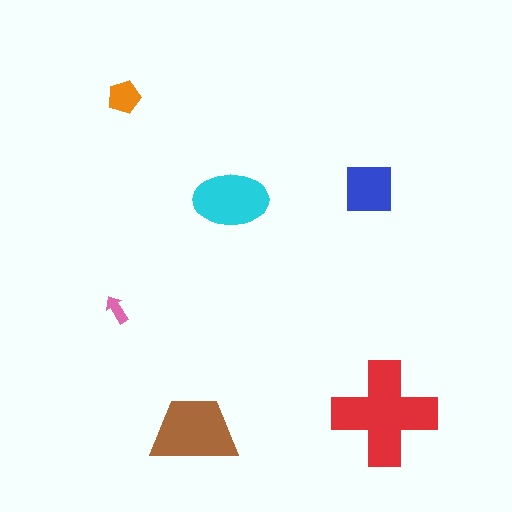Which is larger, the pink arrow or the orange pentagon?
The orange pentagon.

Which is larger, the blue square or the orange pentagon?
The blue square.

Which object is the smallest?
The pink arrow.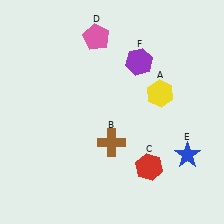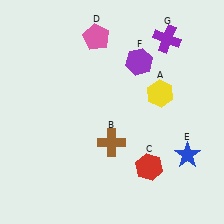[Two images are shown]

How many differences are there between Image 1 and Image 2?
There is 1 difference between the two images.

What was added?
A purple cross (G) was added in Image 2.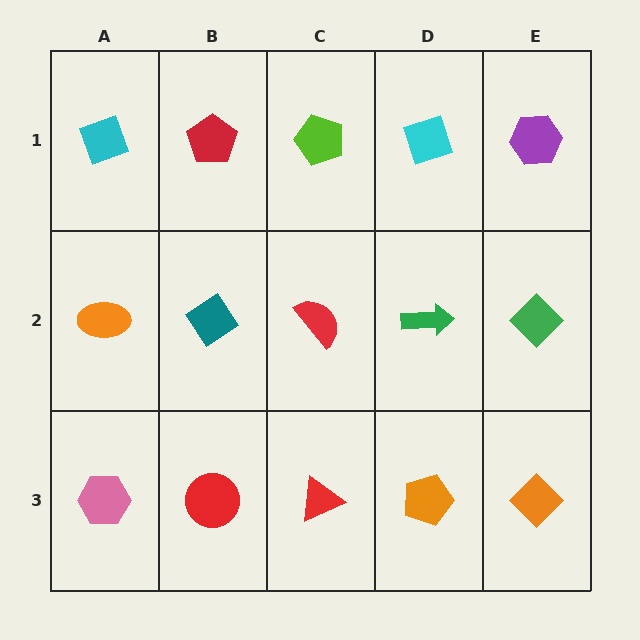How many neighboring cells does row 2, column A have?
3.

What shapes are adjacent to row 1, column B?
A teal diamond (row 2, column B), a cyan diamond (row 1, column A), a lime pentagon (row 1, column C).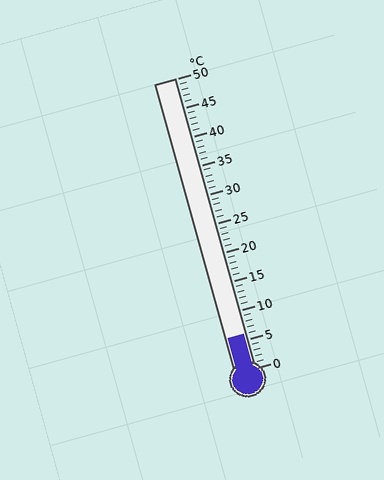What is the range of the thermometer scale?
The thermometer scale ranges from 0°C to 50°C.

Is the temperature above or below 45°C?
The temperature is below 45°C.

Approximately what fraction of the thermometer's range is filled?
The thermometer is filled to approximately 10% of its range.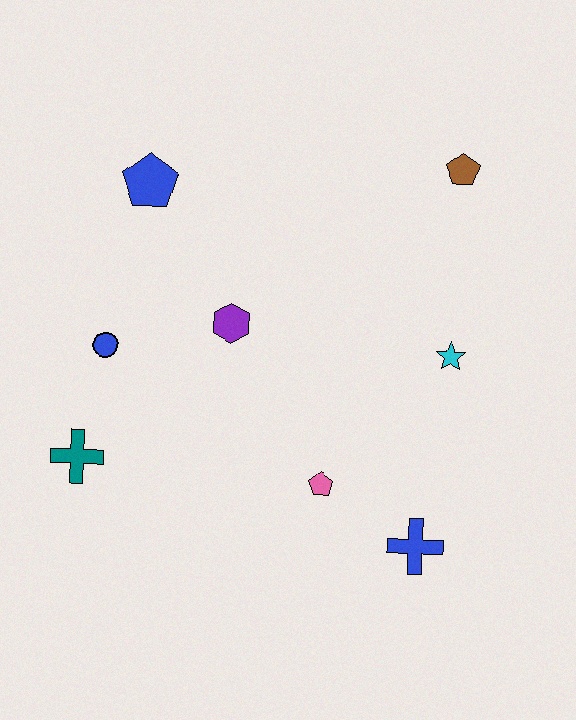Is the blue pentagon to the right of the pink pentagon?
No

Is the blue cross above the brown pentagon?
No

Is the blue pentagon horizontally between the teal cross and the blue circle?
No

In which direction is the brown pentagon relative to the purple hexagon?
The brown pentagon is to the right of the purple hexagon.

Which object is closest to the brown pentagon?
The cyan star is closest to the brown pentagon.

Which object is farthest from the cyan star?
The teal cross is farthest from the cyan star.